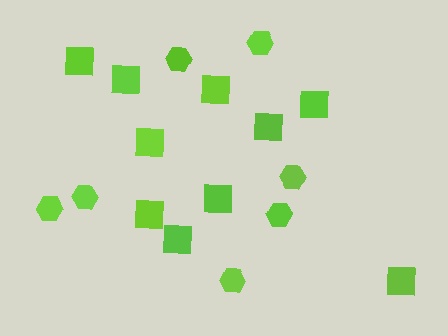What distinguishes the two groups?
There are 2 groups: one group of hexagons (7) and one group of squares (10).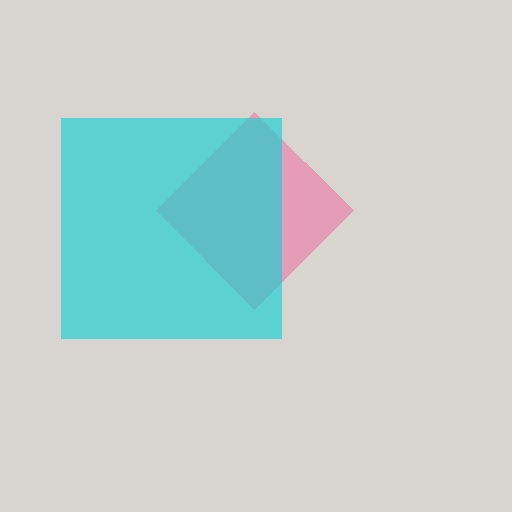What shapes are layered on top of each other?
The layered shapes are: a pink diamond, a cyan square.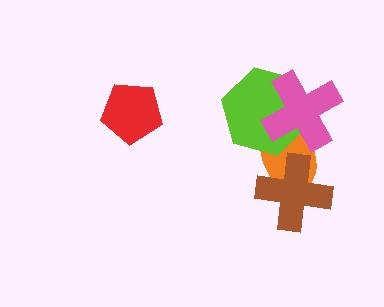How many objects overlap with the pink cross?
2 objects overlap with the pink cross.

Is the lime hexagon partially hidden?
Yes, it is partially covered by another shape.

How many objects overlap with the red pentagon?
0 objects overlap with the red pentagon.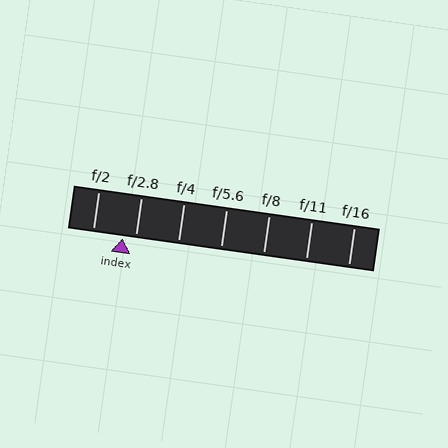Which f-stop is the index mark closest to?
The index mark is closest to f/2.8.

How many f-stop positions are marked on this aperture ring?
There are 7 f-stop positions marked.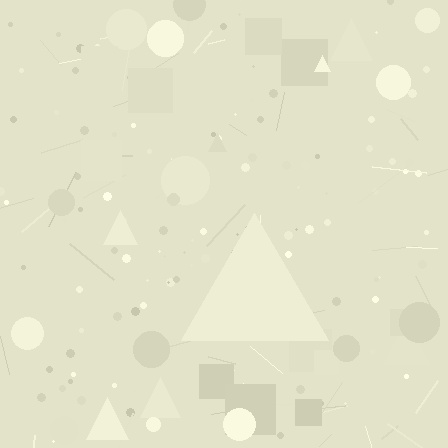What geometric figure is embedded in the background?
A triangle is embedded in the background.